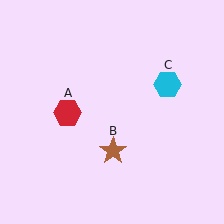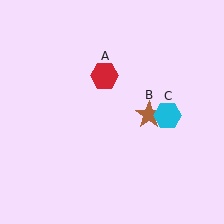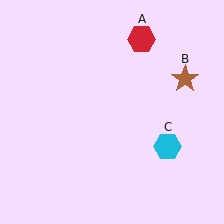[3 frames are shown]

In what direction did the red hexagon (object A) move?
The red hexagon (object A) moved up and to the right.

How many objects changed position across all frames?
3 objects changed position: red hexagon (object A), brown star (object B), cyan hexagon (object C).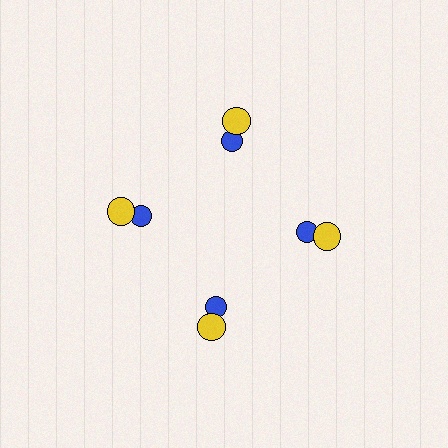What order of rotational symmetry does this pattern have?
This pattern has 4-fold rotational symmetry.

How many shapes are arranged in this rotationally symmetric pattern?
There are 8 shapes, arranged in 4 groups of 2.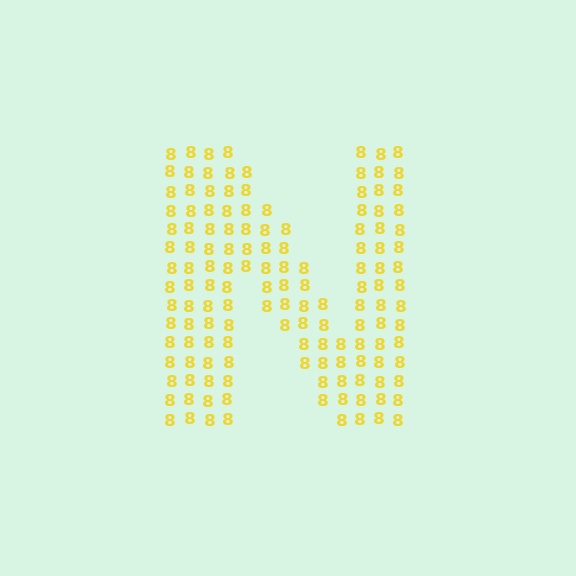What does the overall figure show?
The overall figure shows the letter N.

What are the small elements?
The small elements are digit 8's.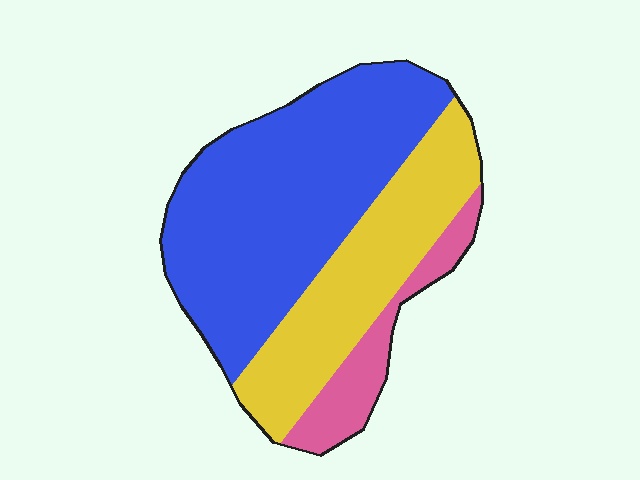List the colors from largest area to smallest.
From largest to smallest: blue, yellow, pink.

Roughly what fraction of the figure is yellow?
Yellow takes up between a sixth and a third of the figure.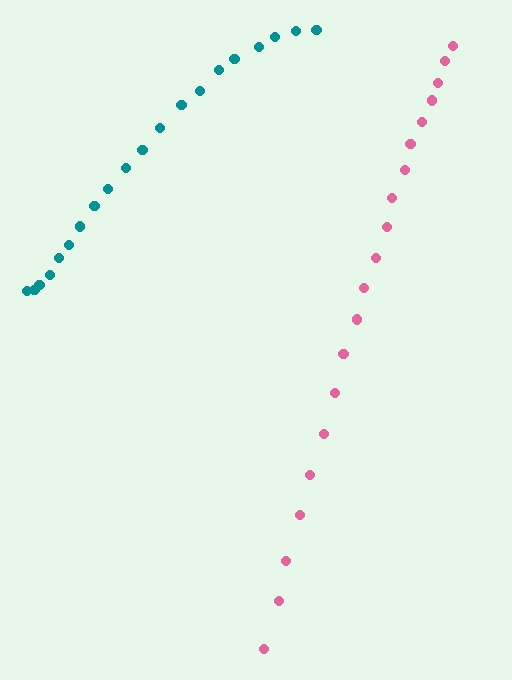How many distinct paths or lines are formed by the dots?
There are 2 distinct paths.